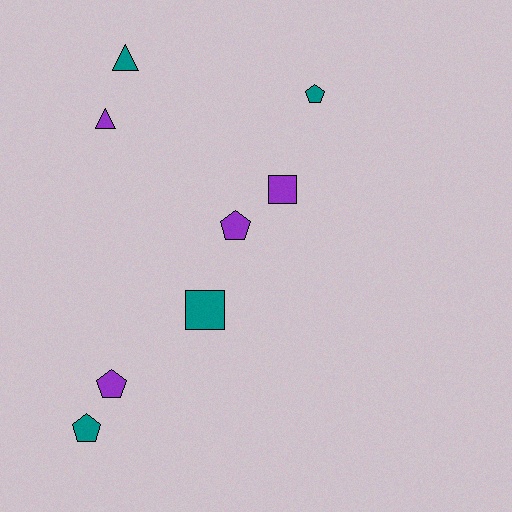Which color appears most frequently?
Purple, with 4 objects.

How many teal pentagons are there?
There are 2 teal pentagons.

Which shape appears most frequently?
Pentagon, with 4 objects.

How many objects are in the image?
There are 8 objects.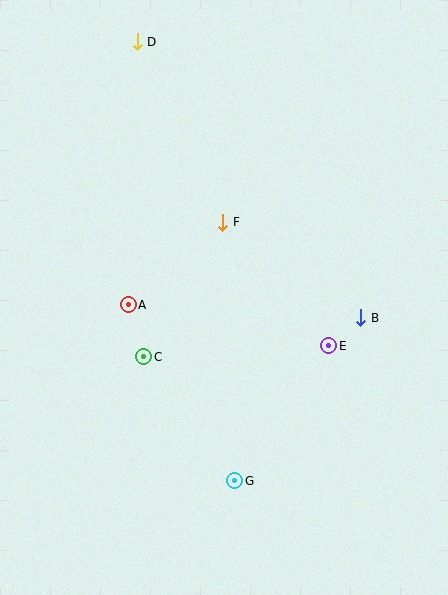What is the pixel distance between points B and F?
The distance between B and F is 168 pixels.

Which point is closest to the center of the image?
Point F at (223, 222) is closest to the center.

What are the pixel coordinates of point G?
Point G is at (235, 481).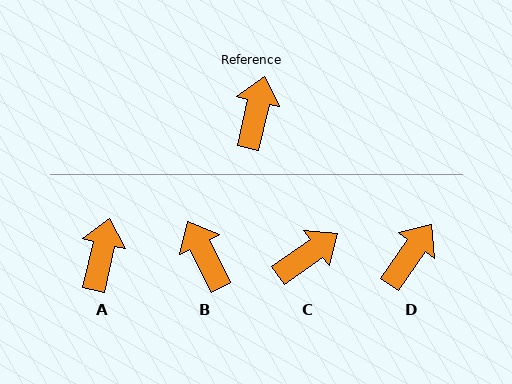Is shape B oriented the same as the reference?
No, it is off by about 40 degrees.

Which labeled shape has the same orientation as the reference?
A.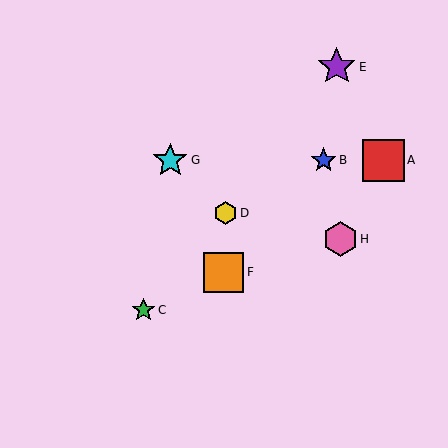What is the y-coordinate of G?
Object G is at y≈160.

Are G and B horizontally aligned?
Yes, both are at y≈160.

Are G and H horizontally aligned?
No, G is at y≈160 and H is at y≈239.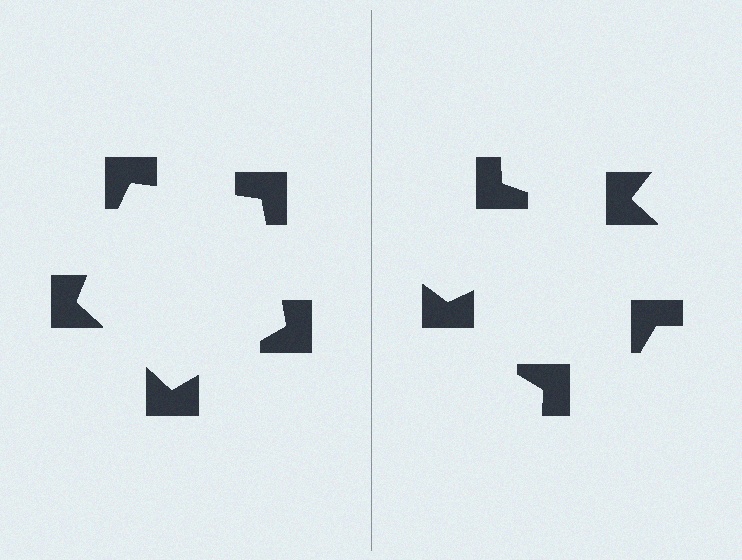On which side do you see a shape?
An illusory pentagon appears on the left side. On the right side the wedge cuts are rotated, so no coherent shape forms.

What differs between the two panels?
The notched squares are positioned identically on both sides; only the wedge orientations differ. On the left they align to a pentagon; on the right they are misaligned.